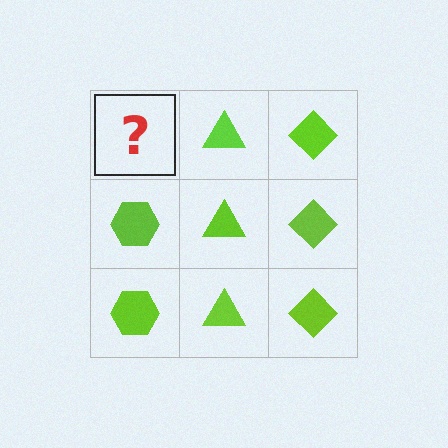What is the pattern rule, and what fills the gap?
The rule is that each column has a consistent shape. The gap should be filled with a lime hexagon.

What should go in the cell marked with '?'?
The missing cell should contain a lime hexagon.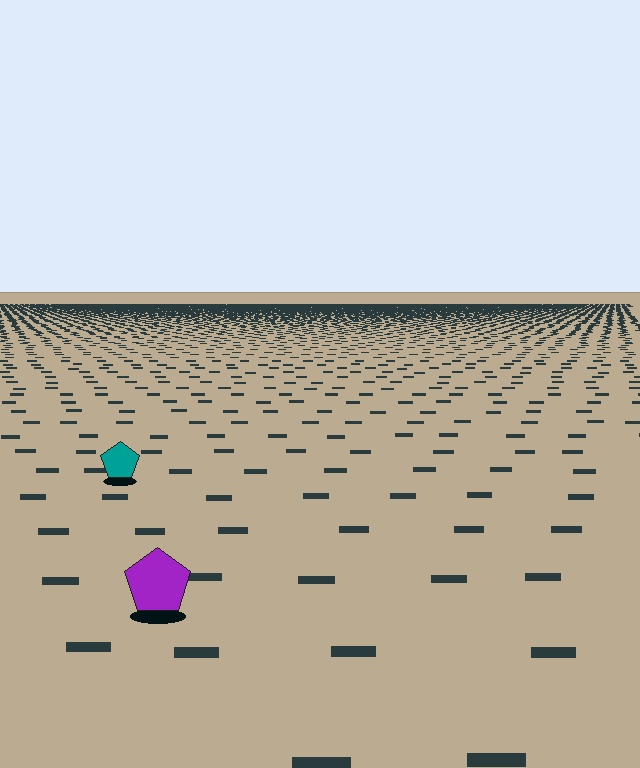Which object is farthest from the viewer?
The teal pentagon is farthest from the viewer. It appears smaller and the ground texture around it is denser.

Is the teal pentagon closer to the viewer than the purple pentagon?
No. The purple pentagon is closer — you can tell from the texture gradient: the ground texture is coarser near it.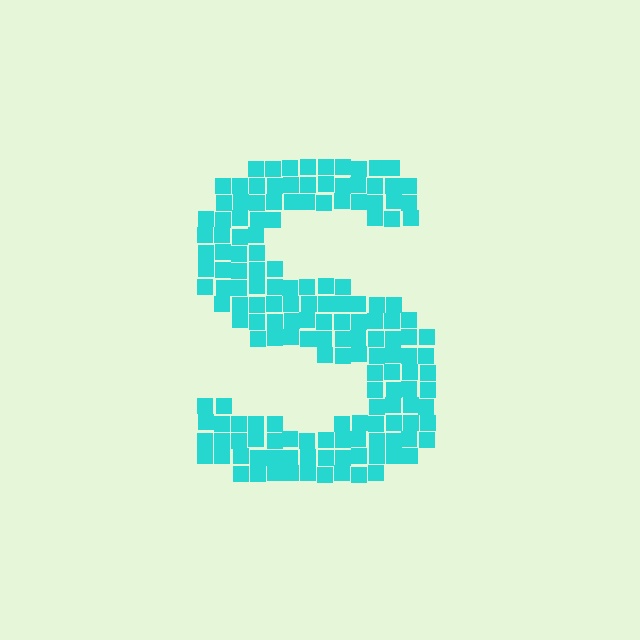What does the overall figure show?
The overall figure shows the letter S.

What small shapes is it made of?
It is made of small squares.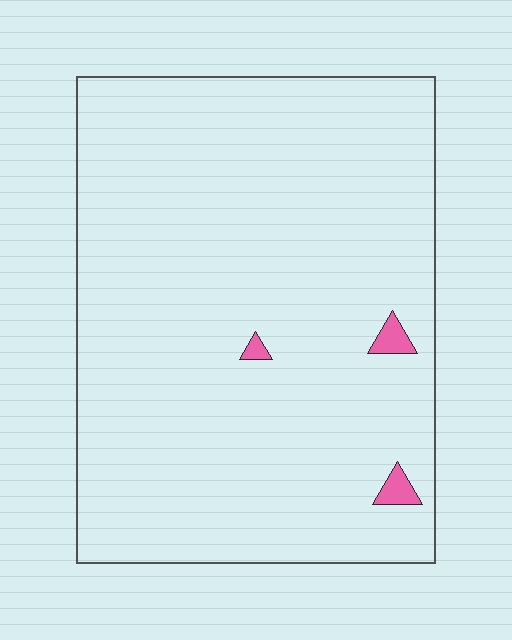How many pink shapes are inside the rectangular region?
3.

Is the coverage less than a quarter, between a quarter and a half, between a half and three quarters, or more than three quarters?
Less than a quarter.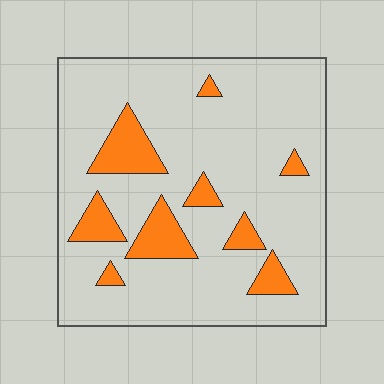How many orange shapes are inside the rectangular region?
9.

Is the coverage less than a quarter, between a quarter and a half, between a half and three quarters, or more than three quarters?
Less than a quarter.